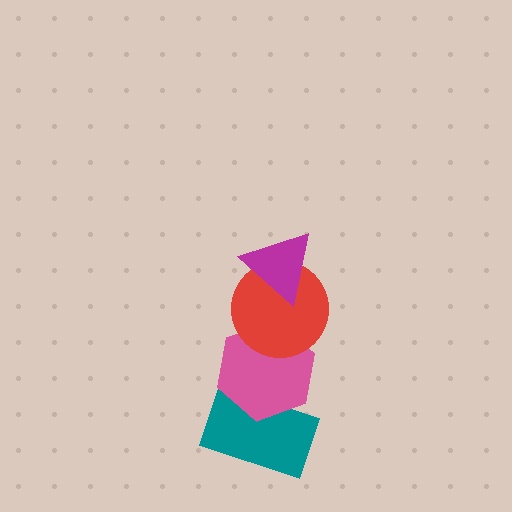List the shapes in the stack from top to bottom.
From top to bottom: the magenta triangle, the red circle, the pink hexagon, the teal rectangle.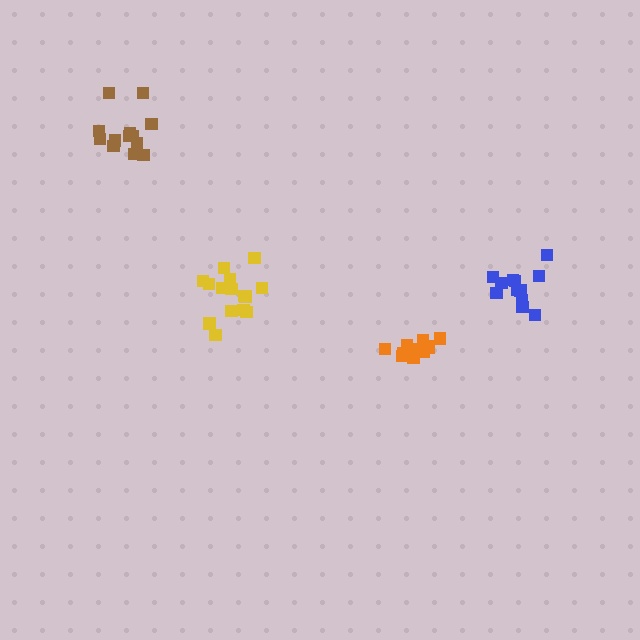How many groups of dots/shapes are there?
There are 4 groups.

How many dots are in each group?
Group 1: 15 dots, Group 2: 12 dots, Group 3: 13 dots, Group 4: 11 dots (51 total).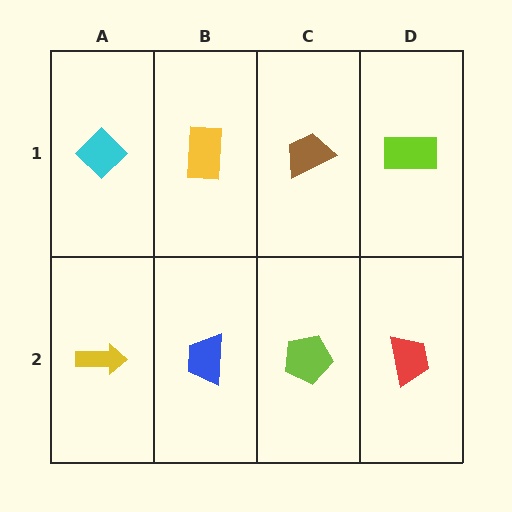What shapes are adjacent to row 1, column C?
A lime pentagon (row 2, column C), a yellow rectangle (row 1, column B), a lime rectangle (row 1, column D).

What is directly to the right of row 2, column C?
A red trapezoid.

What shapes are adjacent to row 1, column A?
A yellow arrow (row 2, column A), a yellow rectangle (row 1, column B).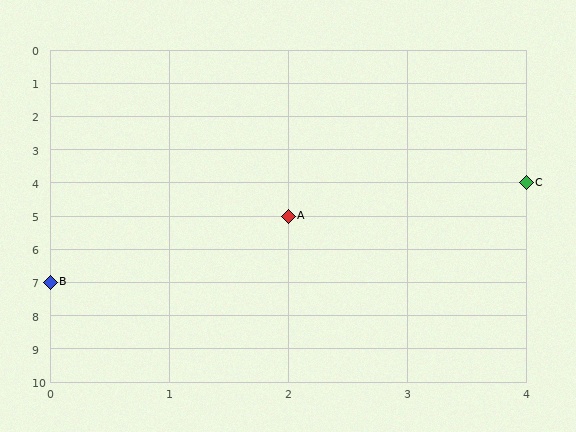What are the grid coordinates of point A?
Point A is at grid coordinates (2, 5).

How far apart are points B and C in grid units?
Points B and C are 4 columns and 3 rows apart (about 5.0 grid units diagonally).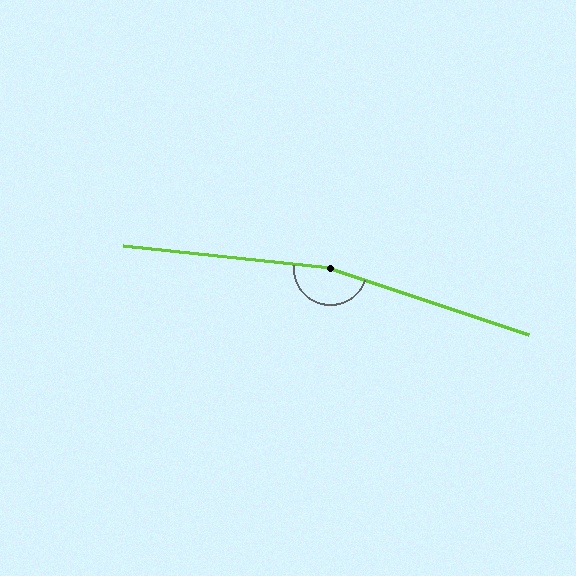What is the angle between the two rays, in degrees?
Approximately 168 degrees.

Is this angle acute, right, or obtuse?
It is obtuse.